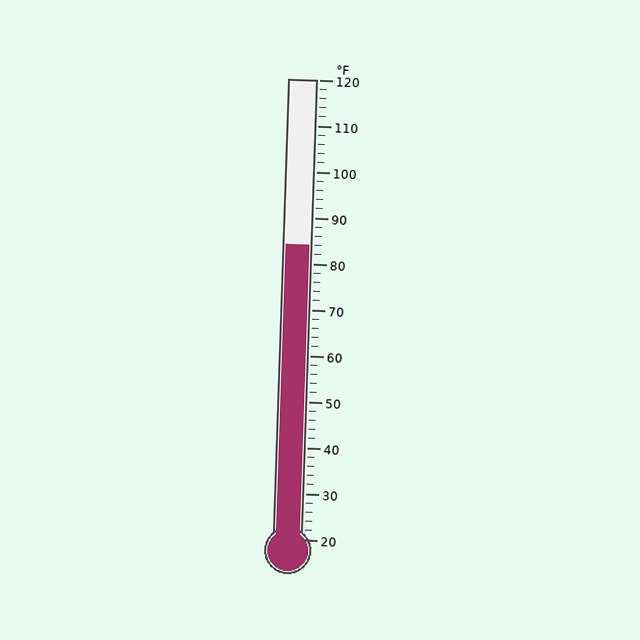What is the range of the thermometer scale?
The thermometer scale ranges from 20°F to 120°F.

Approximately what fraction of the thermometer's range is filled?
The thermometer is filled to approximately 65% of its range.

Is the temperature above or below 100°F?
The temperature is below 100°F.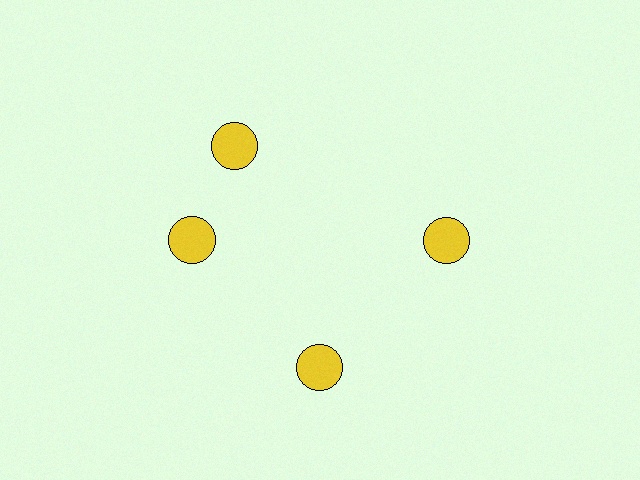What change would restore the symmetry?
The symmetry would be restored by rotating it back into even spacing with its neighbors so that all 4 circles sit at equal angles and equal distance from the center.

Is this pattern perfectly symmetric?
No. The 4 yellow circles are arranged in a ring, but one element near the 12 o'clock position is rotated out of alignment along the ring, breaking the 4-fold rotational symmetry.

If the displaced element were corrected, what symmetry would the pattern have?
It would have 4-fold rotational symmetry — the pattern would map onto itself every 90 degrees.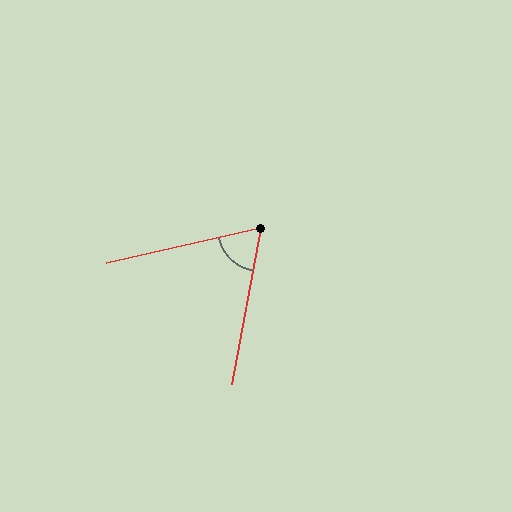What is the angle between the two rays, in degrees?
Approximately 67 degrees.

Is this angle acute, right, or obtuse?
It is acute.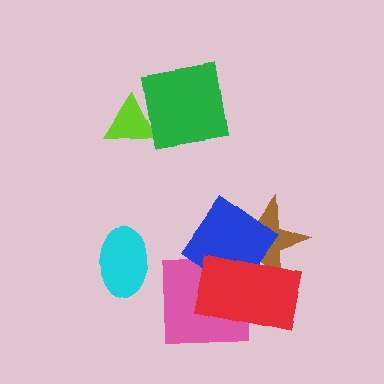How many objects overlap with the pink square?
2 objects overlap with the pink square.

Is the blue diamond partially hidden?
Yes, it is partially covered by another shape.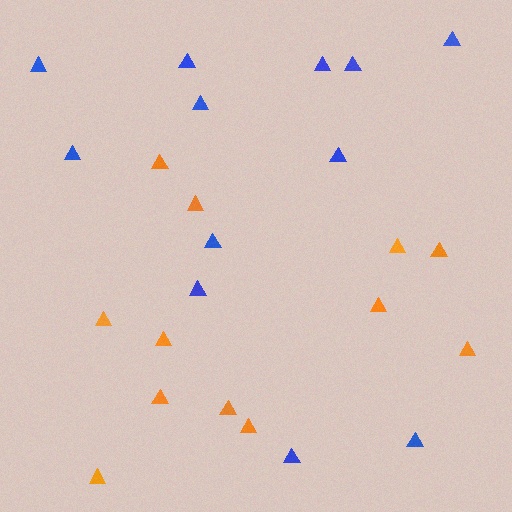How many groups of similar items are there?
There are 2 groups: one group of blue triangles (12) and one group of orange triangles (12).